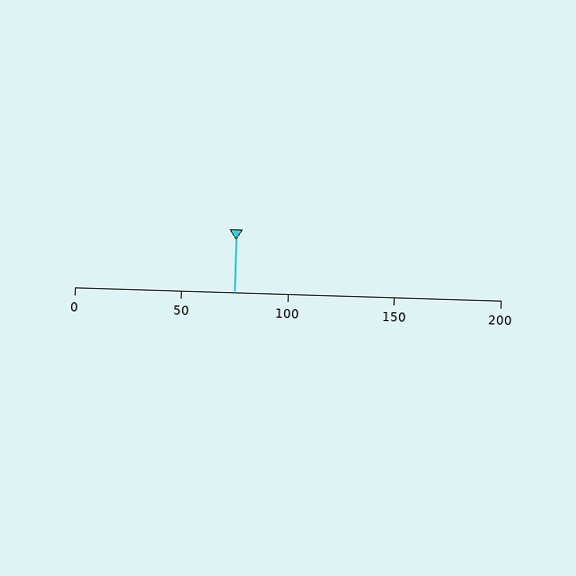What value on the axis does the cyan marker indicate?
The marker indicates approximately 75.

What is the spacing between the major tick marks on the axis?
The major ticks are spaced 50 apart.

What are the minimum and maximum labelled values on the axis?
The axis runs from 0 to 200.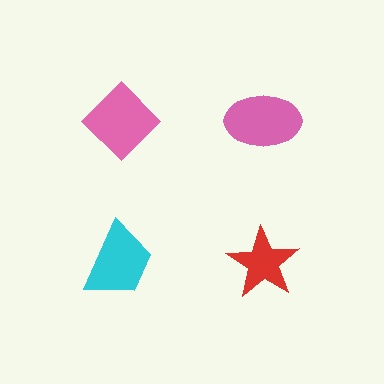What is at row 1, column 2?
A pink ellipse.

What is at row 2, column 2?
A red star.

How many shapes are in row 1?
2 shapes.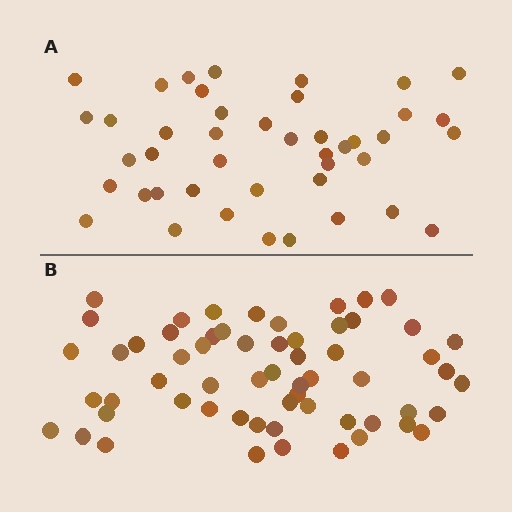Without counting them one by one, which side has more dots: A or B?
Region B (the bottom region) has more dots.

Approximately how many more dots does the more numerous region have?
Region B has approximately 15 more dots than region A.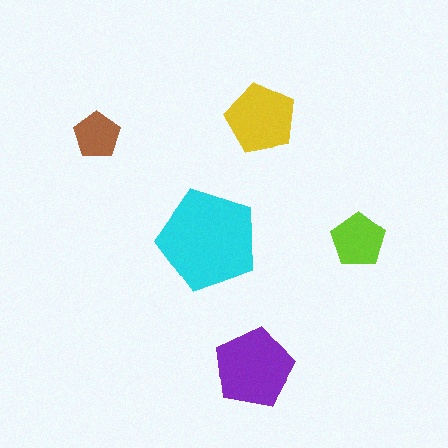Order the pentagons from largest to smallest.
the cyan one, the purple one, the yellow one, the lime one, the brown one.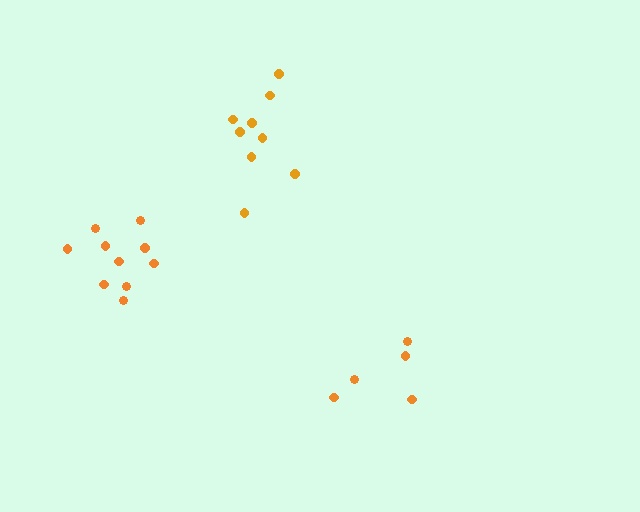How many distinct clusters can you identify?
There are 3 distinct clusters.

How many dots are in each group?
Group 1: 9 dots, Group 2: 5 dots, Group 3: 10 dots (24 total).